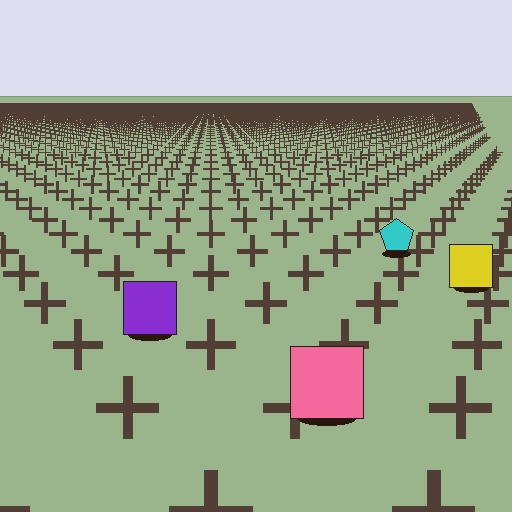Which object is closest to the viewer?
The pink square is closest. The texture marks near it are larger and more spread out.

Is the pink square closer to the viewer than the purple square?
Yes. The pink square is closer — you can tell from the texture gradient: the ground texture is coarser near it.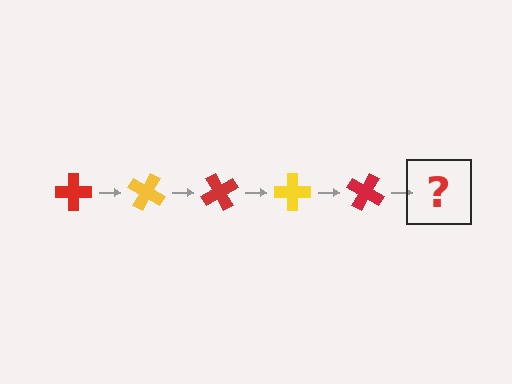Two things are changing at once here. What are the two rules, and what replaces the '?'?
The two rules are that it rotates 30 degrees each step and the color cycles through red and yellow. The '?' should be a yellow cross, rotated 150 degrees from the start.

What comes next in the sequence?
The next element should be a yellow cross, rotated 150 degrees from the start.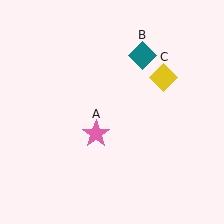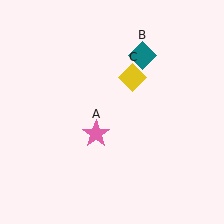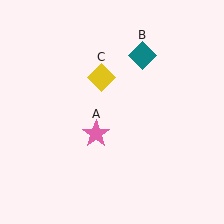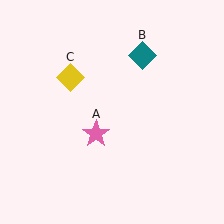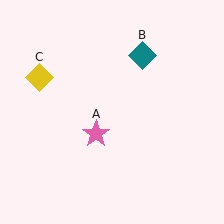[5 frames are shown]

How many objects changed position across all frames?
1 object changed position: yellow diamond (object C).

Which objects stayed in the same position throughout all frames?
Pink star (object A) and teal diamond (object B) remained stationary.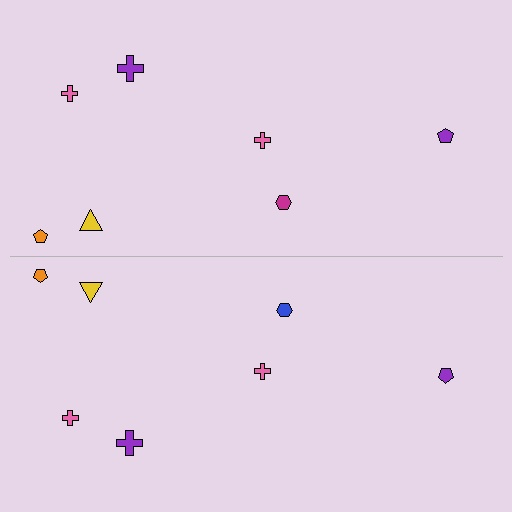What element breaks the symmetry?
The blue hexagon on the bottom side breaks the symmetry — its mirror counterpart is magenta.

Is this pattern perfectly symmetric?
No, the pattern is not perfectly symmetric. The blue hexagon on the bottom side breaks the symmetry — its mirror counterpart is magenta.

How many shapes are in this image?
There are 14 shapes in this image.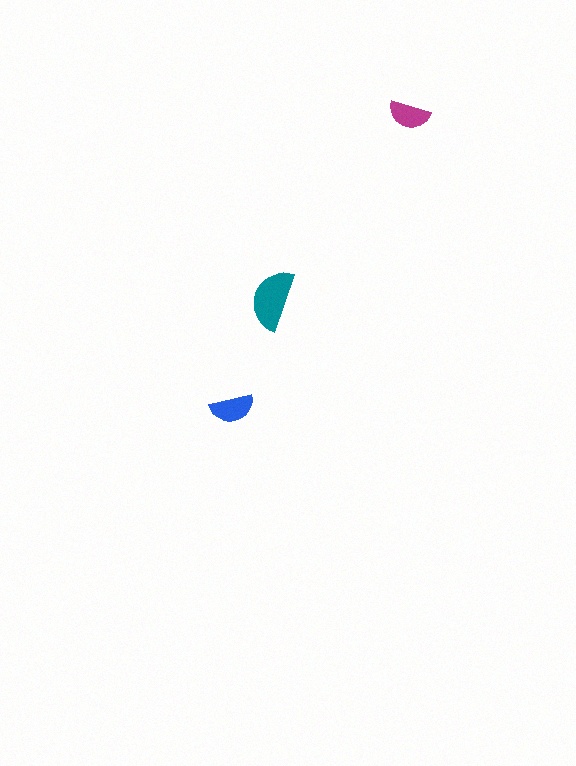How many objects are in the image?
There are 3 objects in the image.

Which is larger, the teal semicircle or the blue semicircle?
The teal one.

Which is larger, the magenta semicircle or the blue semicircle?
The blue one.